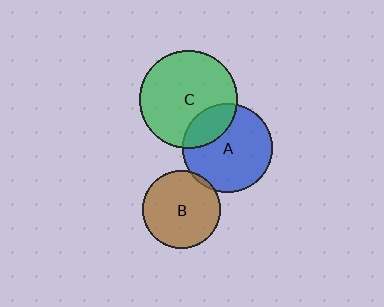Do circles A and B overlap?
Yes.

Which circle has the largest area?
Circle C (green).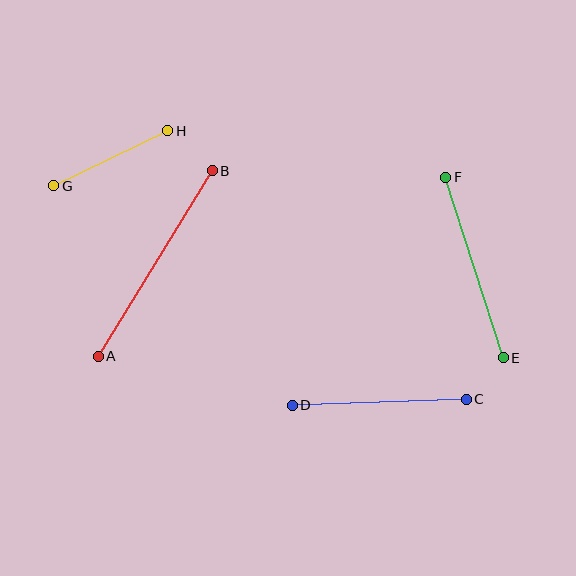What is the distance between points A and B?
The distance is approximately 218 pixels.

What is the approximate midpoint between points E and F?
The midpoint is at approximately (474, 267) pixels.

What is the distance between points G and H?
The distance is approximately 127 pixels.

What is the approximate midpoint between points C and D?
The midpoint is at approximately (379, 402) pixels.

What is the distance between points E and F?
The distance is approximately 190 pixels.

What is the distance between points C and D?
The distance is approximately 174 pixels.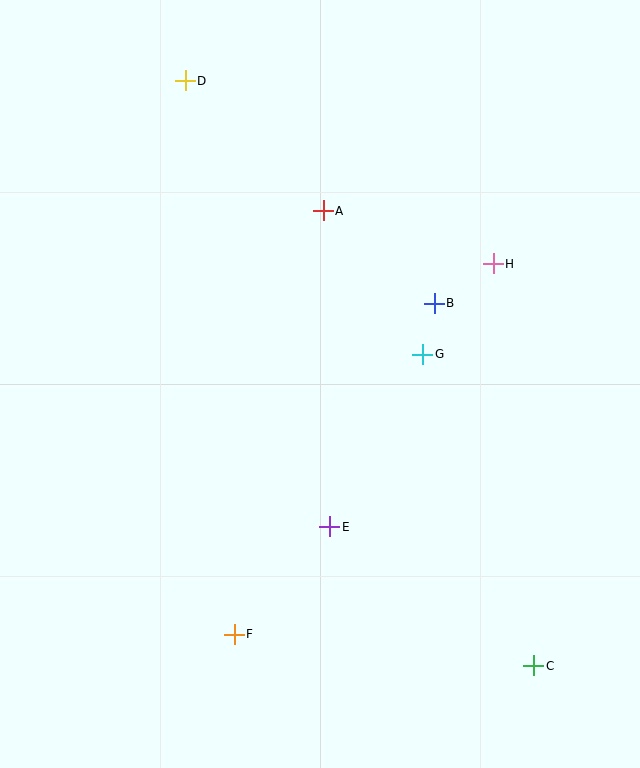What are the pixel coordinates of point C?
Point C is at (534, 666).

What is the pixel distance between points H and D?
The distance between H and D is 358 pixels.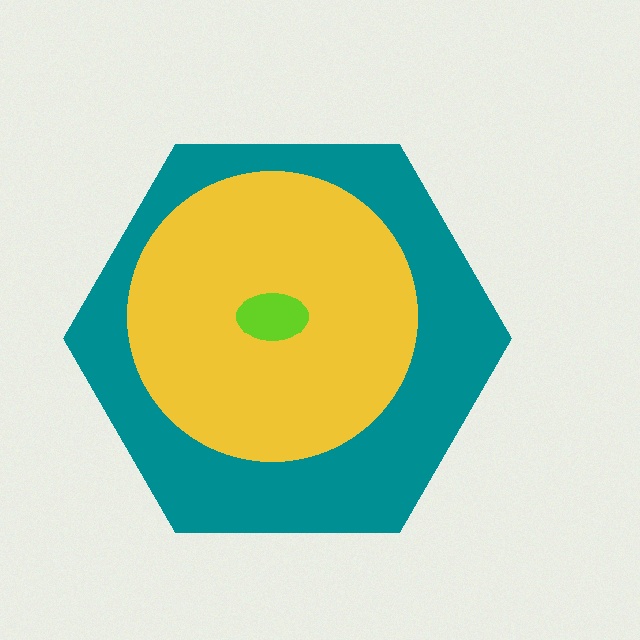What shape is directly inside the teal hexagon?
The yellow circle.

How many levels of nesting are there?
3.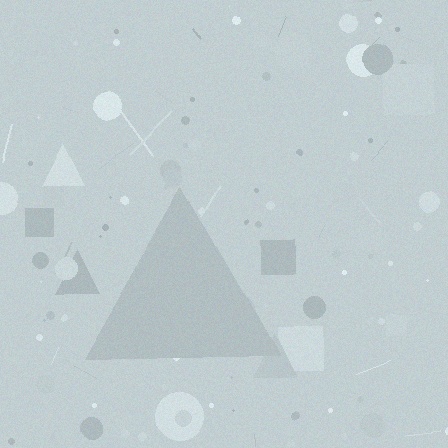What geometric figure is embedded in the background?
A triangle is embedded in the background.